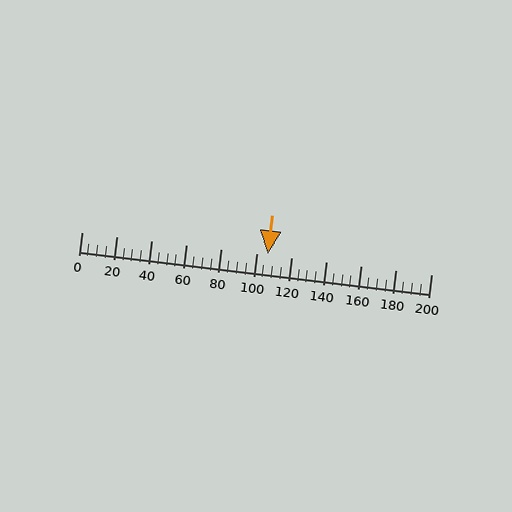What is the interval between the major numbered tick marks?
The major tick marks are spaced 20 units apart.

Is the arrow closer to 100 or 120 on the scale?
The arrow is closer to 100.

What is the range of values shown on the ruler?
The ruler shows values from 0 to 200.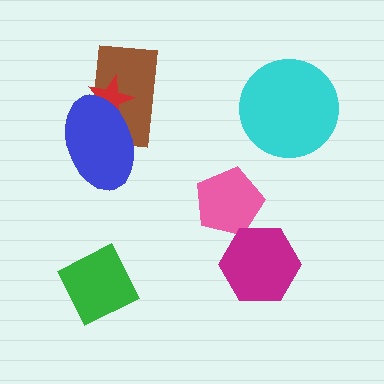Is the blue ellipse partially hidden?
No, no other shape covers it.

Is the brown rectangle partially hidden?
Yes, it is partially covered by another shape.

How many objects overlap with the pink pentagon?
1 object overlaps with the pink pentagon.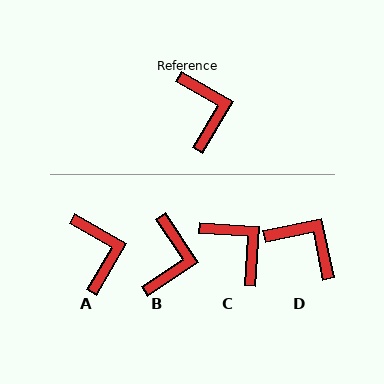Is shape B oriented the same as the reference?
No, it is off by about 26 degrees.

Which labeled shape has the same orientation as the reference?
A.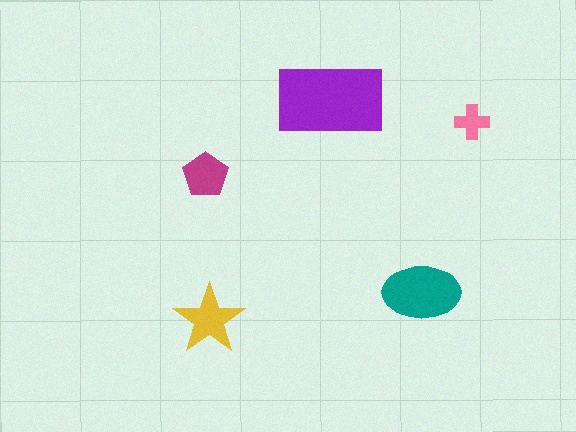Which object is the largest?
The purple rectangle.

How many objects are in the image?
There are 5 objects in the image.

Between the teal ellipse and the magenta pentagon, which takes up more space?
The teal ellipse.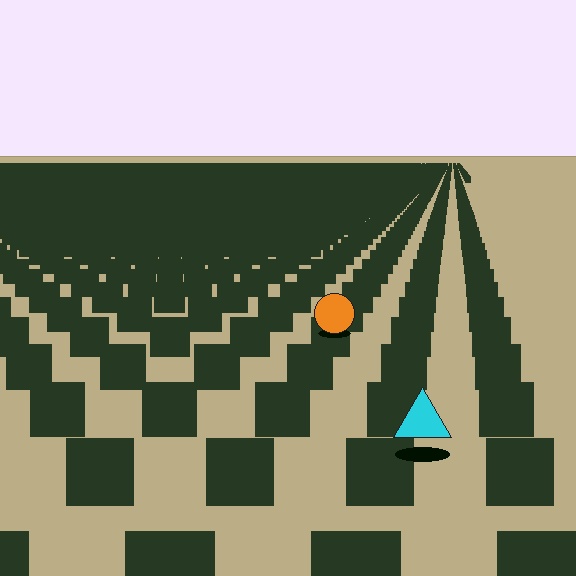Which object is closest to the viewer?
The cyan triangle is closest. The texture marks near it are larger and more spread out.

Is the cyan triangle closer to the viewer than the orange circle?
Yes. The cyan triangle is closer — you can tell from the texture gradient: the ground texture is coarser near it.